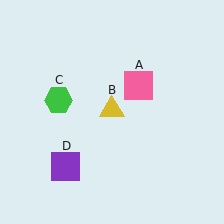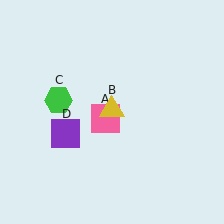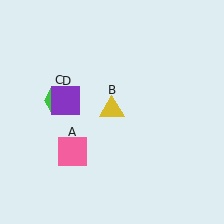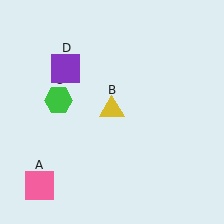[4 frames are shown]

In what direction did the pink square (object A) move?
The pink square (object A) moved down and to the left.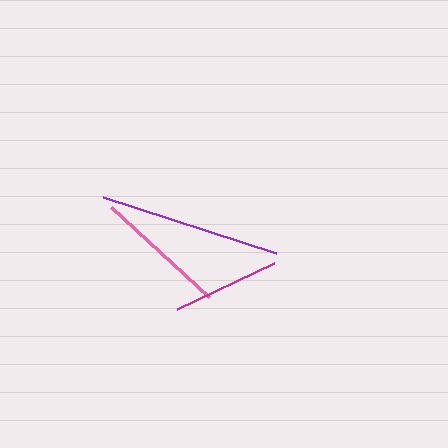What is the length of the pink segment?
The pink segment is approximately 133 pixels long.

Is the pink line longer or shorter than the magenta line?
The pink line is longer than the magenta line.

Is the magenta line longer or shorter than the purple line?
The purple line is longer than the magenta line.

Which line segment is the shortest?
The magenta line is the shortest at approximately 107 pixels.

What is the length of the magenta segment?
The magenta segment is approximately 107 pixels long.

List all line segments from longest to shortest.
From longest to shortest: purple, pink, magenta.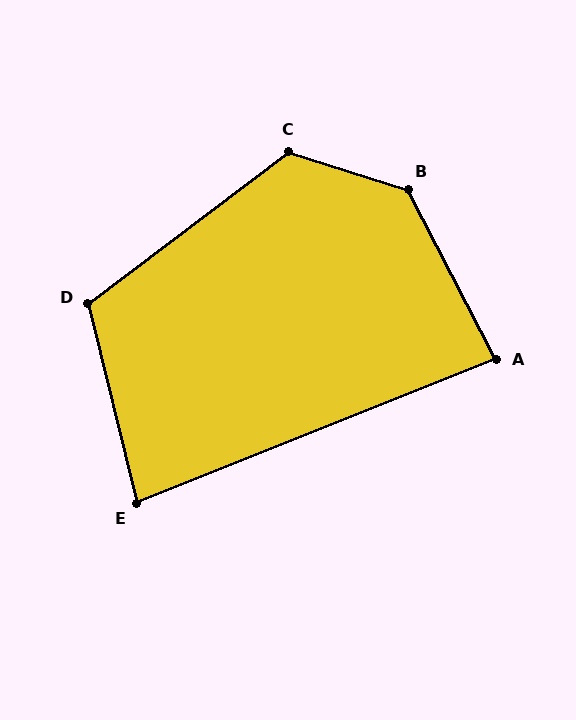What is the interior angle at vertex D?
Approximately 113 degrees (obtuse).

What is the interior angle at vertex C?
Approximately 125 degrees (obtuse).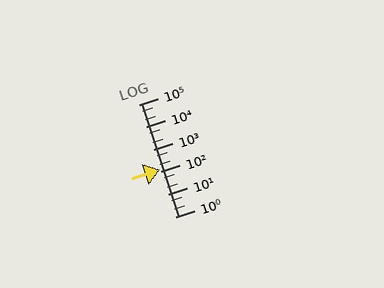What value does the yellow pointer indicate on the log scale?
The pointer indicates approximately 130.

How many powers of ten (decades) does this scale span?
The scale spans 5 decades, from 1 to 100000.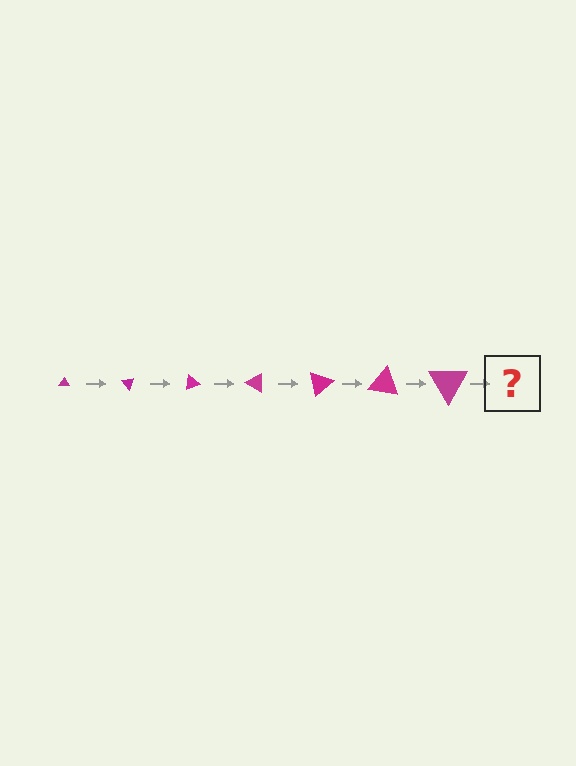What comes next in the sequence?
The next element should be a triangle, larger than the previous one and rotated 350 degrees from the start.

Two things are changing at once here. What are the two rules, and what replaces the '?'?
The two rules are that the triangle grows larger each step and it rotates 50 degrees each step. The '?' should be a triangle, larger than the previous one and rotated 350 degrees from the start.